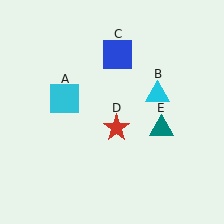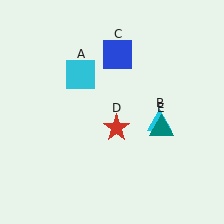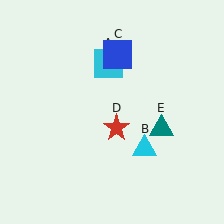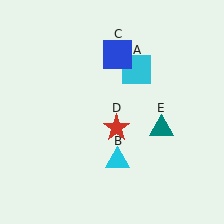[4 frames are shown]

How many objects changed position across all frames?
2 objects changed position: cyan square (object A), cyan triangle (object B).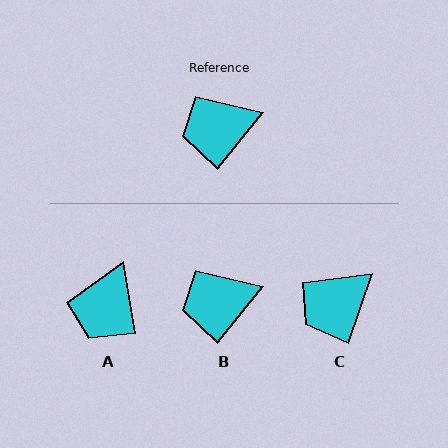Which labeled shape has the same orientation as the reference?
B.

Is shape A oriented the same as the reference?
No, it is off by about 49 degrees.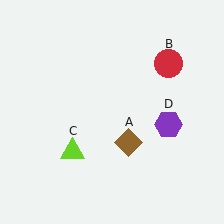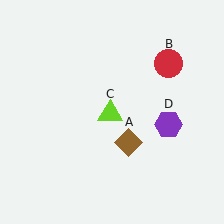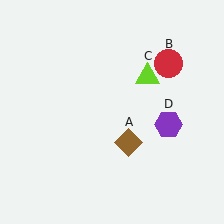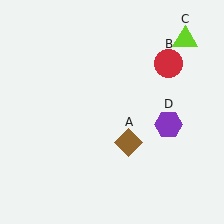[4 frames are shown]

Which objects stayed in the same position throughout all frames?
Brown diamond (object A) and red circle (object B) and purple hexagon (object D) remained stationary.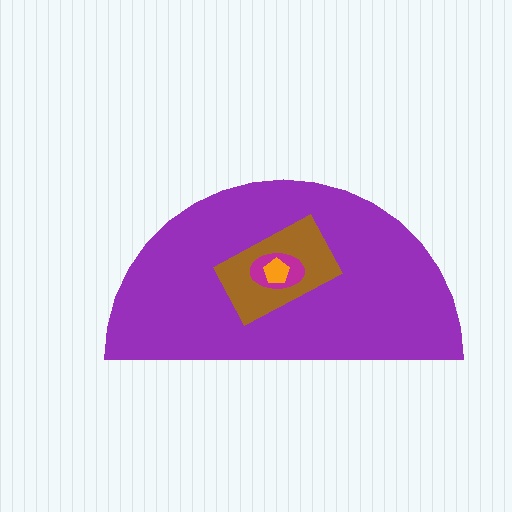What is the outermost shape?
The purple semicircle.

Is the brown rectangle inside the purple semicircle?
Yes.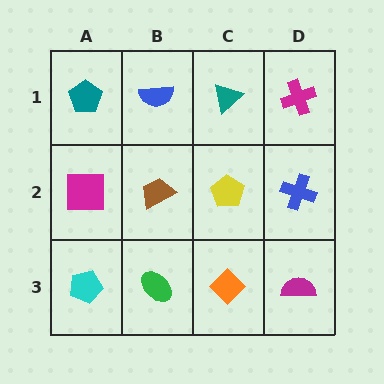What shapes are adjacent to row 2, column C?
A teal triangle (row 1, column C), an orange diamond (row 3, column C), a brown trapezoid (row 2, column B), a blue cross (row 2, column D).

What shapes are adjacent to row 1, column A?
A magenta square (row 2, column A), a blue semicircle (row 1, column B).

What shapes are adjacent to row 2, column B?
A blue semicircle (row 1, column B), a green ellipse (row 3, column B), a magenta square (row 2, column A), a yellow pentagon (row 2, column C).